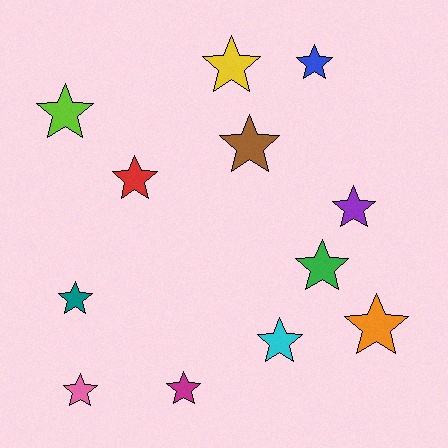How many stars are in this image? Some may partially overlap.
There are 12 stars.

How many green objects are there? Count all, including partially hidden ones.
There is 1 green object.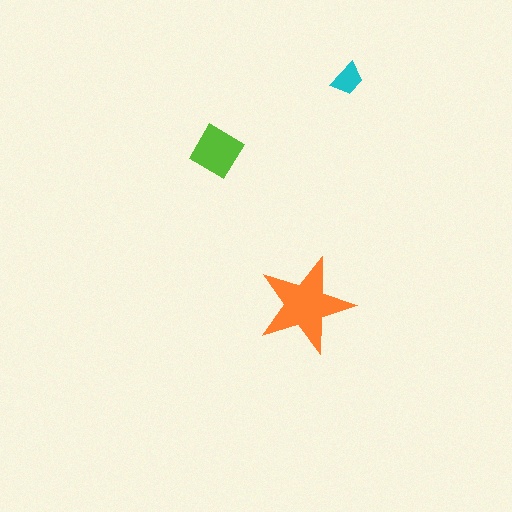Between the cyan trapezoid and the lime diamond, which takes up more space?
The lime diamond.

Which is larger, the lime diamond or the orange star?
The orange star.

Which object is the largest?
The orange star.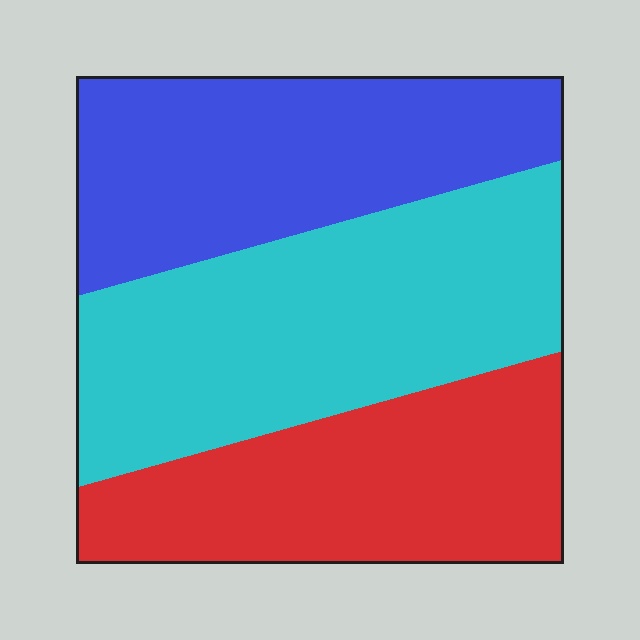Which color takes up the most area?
Cyan, at roughly 40%.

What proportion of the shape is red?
Red covers 30% of the shape.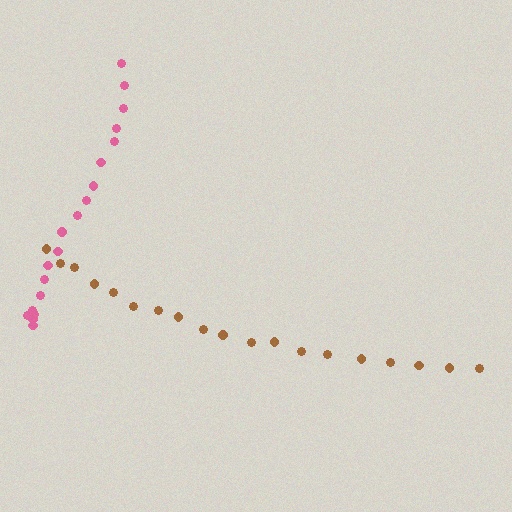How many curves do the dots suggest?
There are 2 distinct paths.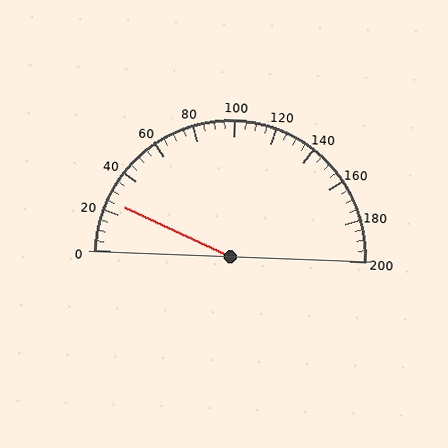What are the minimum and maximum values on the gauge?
The gauge ranges from 0 to 200.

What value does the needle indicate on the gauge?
The needle indicates approximately 25.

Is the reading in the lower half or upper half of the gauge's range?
The reading is in the lower half of the range (0 to 200).